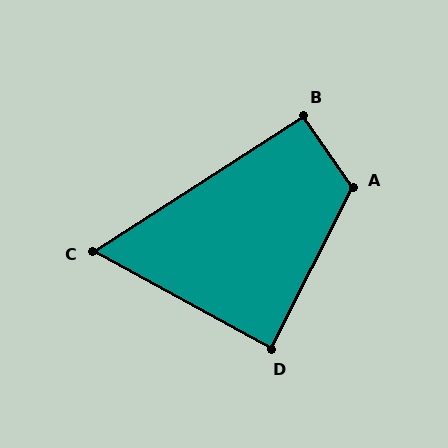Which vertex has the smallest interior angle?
C, at approximately 62 degrees.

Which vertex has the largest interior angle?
A, at approximately 118 degrees.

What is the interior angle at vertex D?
Approximately 88 degrees (approximately right).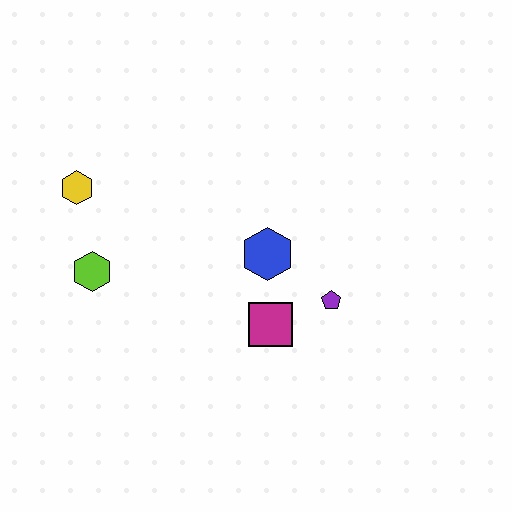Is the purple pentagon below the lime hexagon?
Yes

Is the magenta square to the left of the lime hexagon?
No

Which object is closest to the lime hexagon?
The yellow hexagon is closest to the lime hexagon.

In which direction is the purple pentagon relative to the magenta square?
The purple pentagon is to the right of the magenta square.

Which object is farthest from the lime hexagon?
The purple pentagon is farthest from the lime hexagon.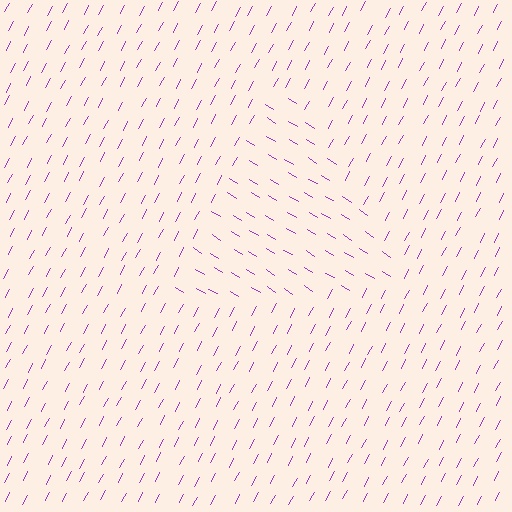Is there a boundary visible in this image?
Yes, there is a texture boundary formed by a change in line orientation.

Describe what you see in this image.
The image is filled with small purple line segments. A triangle region in the image has lines oriented differently from the surrounding lines, creating a visible texture boundary.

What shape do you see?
I see a triangle.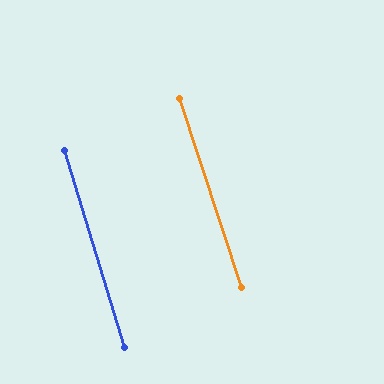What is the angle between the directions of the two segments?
Approximately 1 degree.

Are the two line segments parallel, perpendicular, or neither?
Parallel — their directions differ by only 1.0°.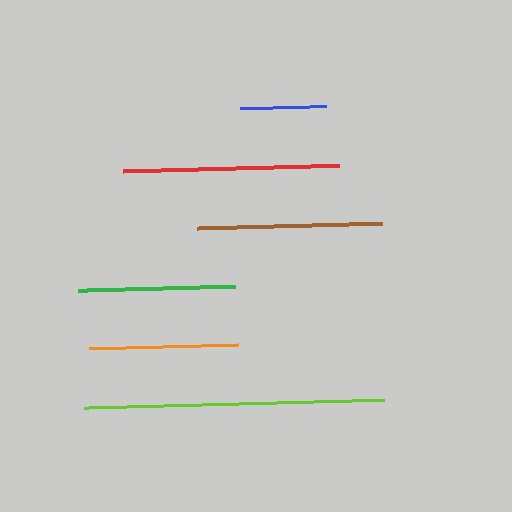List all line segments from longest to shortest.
From longest to shortest: lime, red, brown, green, orange, blue.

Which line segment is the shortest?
The blue line is the shortest at approximately 85 pixels.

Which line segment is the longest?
The lime line is the longest at approximately 300 pixels.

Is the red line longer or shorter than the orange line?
The red line is longer than the orange line.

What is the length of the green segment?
The green segment is approximately 157 pixels long.